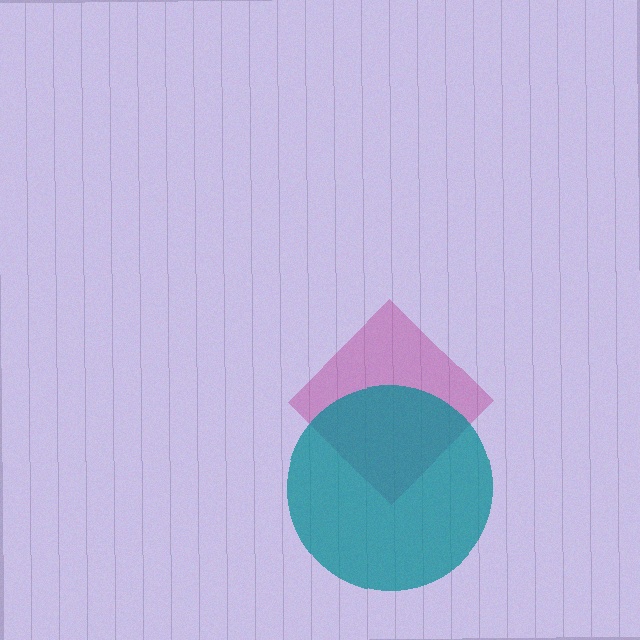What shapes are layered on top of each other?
The layered shapes are: a magenta diamond, a teal circle.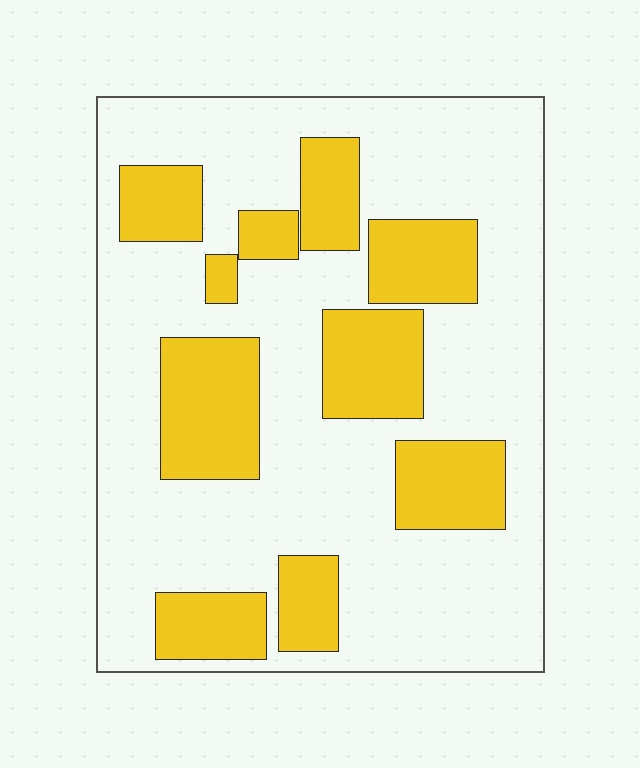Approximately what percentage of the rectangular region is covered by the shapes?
Approximately 30%.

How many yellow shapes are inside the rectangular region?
10.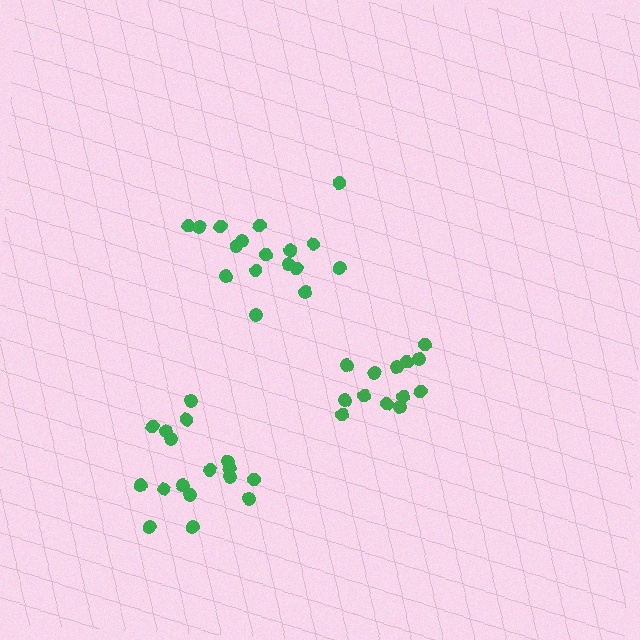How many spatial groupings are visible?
There are 3 spatial groupings.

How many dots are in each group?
Group 1: 17 dots, Group 2: 13 dots, Group 3: 17 dots (47 total).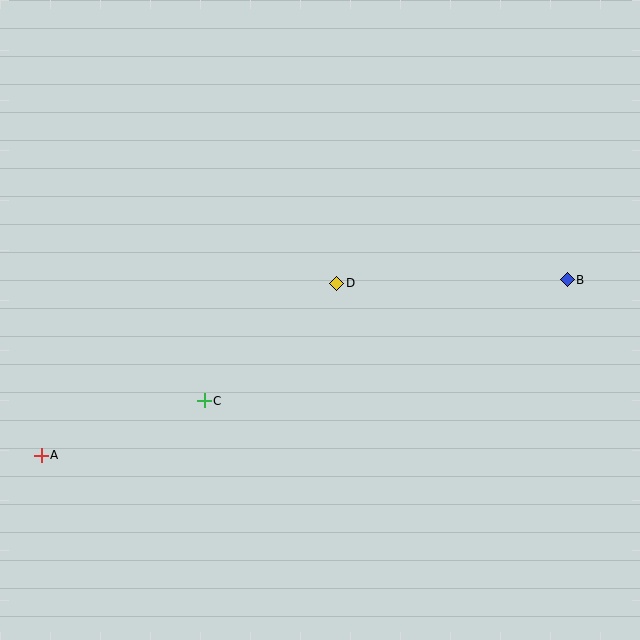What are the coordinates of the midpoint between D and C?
The midpoint between D and C is at (270, 342).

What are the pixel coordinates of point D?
Point D is at (337, 283).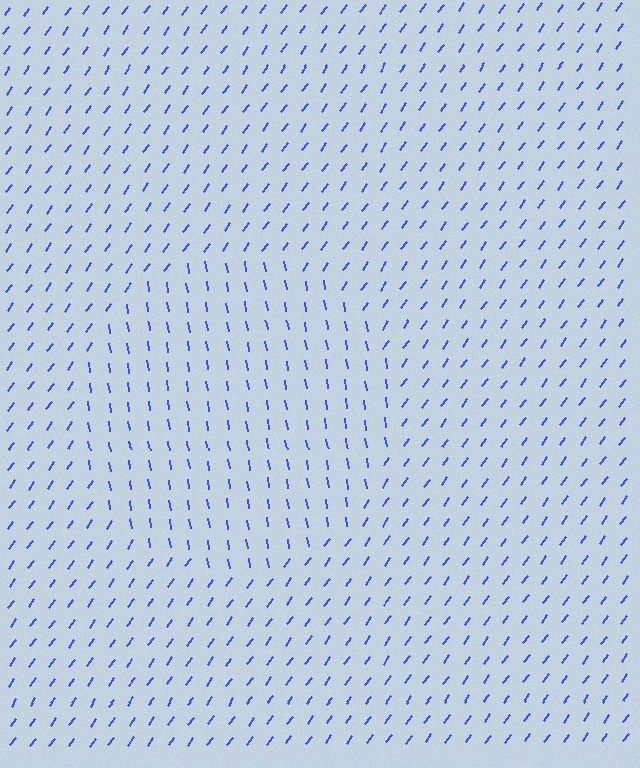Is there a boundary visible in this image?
Yes, there is a texture boundary formed by a change in line orientation.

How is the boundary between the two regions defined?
The boundary is defined purely by a change in line orientation (approximately 45 degrees difference). All lines are the same color and thickness.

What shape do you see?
I see a circle.